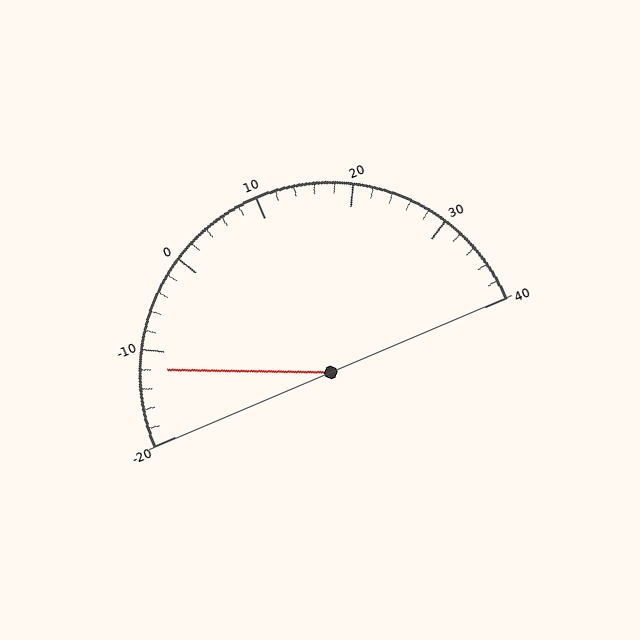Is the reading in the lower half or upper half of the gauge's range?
The reading is in the lower half of the range (-20 to 40).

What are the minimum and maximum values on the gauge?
The gauge ranges from -20 to 40.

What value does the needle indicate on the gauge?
The needle indicates approximately -12.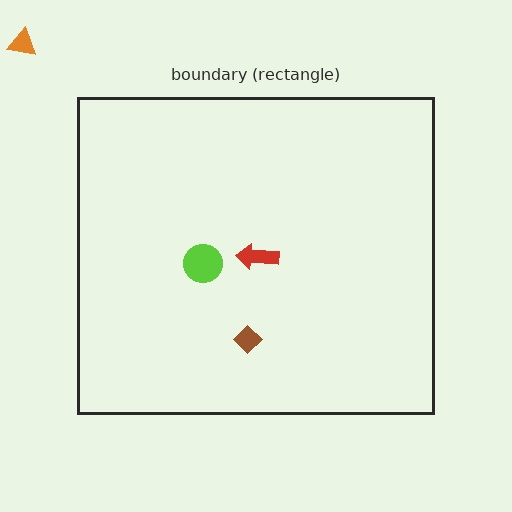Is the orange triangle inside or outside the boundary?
Outside.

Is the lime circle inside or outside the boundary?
Inside.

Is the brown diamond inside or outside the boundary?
Inside.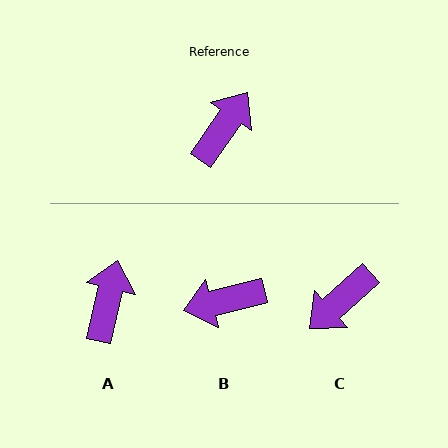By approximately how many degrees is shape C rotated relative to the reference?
Approximately 167 degrees counter-clockwise.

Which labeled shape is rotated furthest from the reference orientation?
C, about 167 degrees away.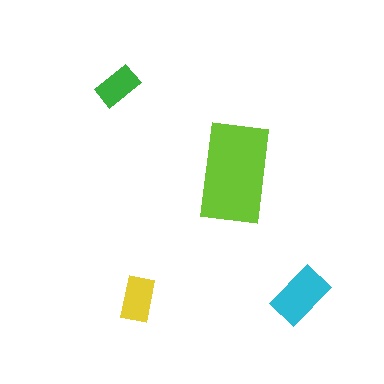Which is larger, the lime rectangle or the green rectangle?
The lime one.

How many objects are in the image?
There are 4 objects in the image.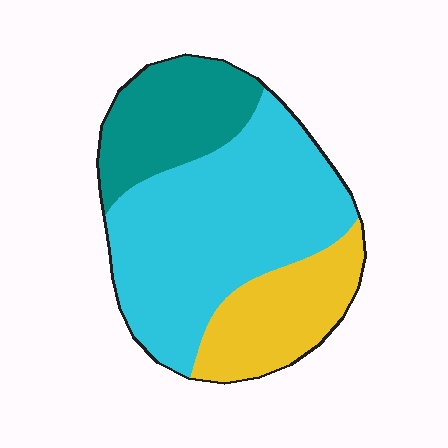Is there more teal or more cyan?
Cyan.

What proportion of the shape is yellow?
Yellow takes up less than a quarter of the shape.